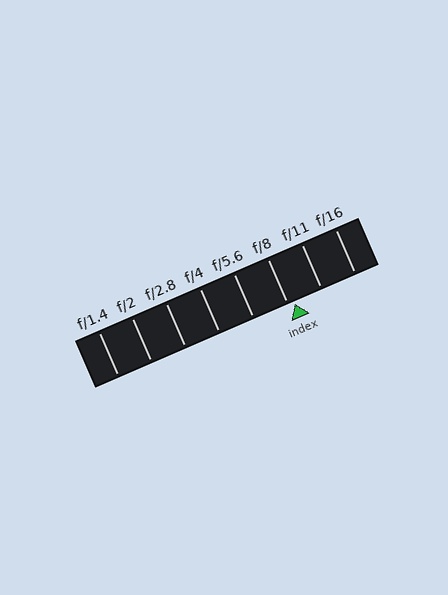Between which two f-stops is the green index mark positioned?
The index mark is between f/8 and f/11.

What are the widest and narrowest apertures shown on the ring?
The widest aperture shown is f/1.4 and the narrowest is f/16.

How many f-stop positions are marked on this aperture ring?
There are 8 f-stop positions marked.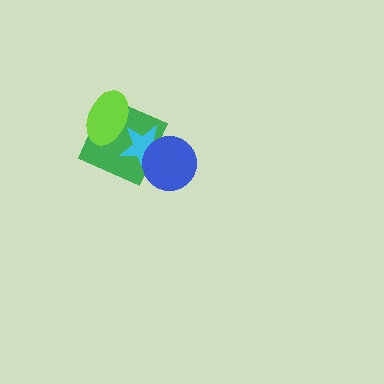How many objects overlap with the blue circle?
2 objects overlap with the blue circle.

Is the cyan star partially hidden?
Yes, it is partially covered by another shape.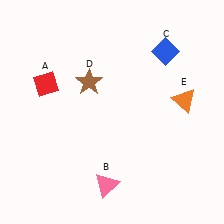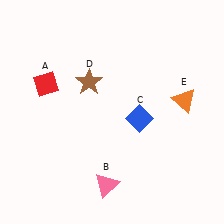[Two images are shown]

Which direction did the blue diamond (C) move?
The blue diamond (C) moved down.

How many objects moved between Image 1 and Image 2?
1 object moved between the two images.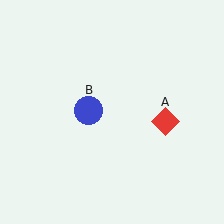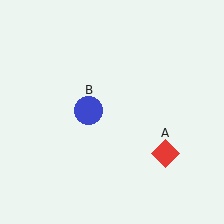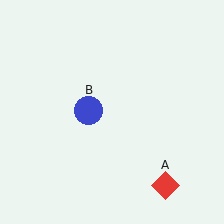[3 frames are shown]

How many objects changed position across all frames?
1 object changed position: red diamond (object A).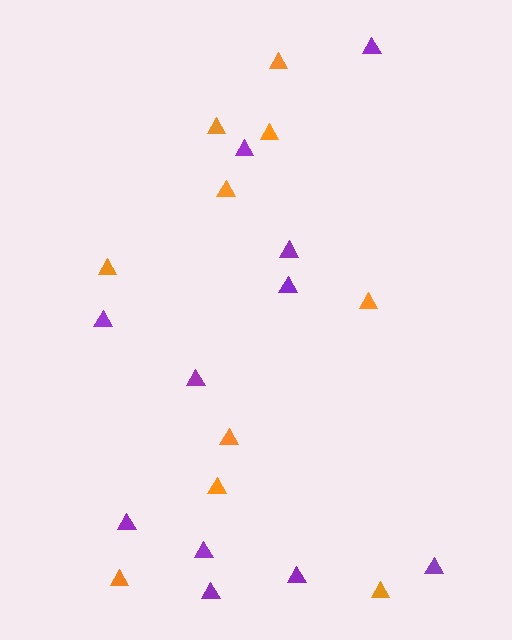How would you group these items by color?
There are 2 groups: one group of purple triangles (11) and one group of orange triangles (10).